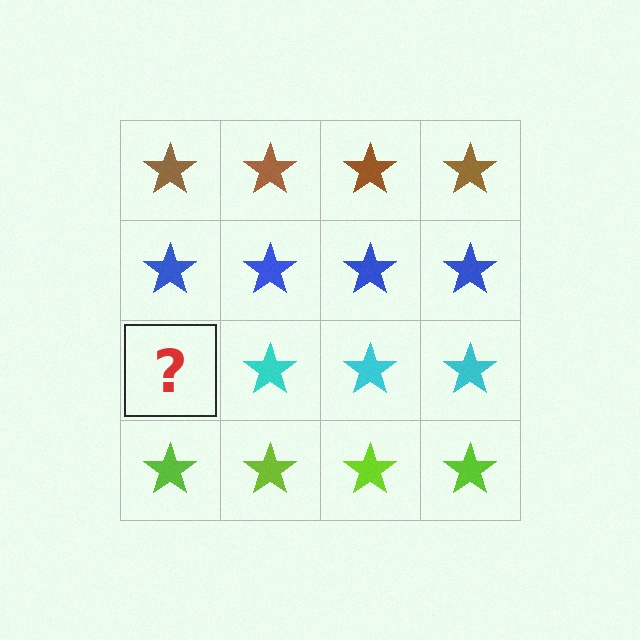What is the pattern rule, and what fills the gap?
The rule is that each row has a consistent color. The gap should be filled with a cyan star.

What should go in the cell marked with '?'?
The missing cell should contain a cyan star.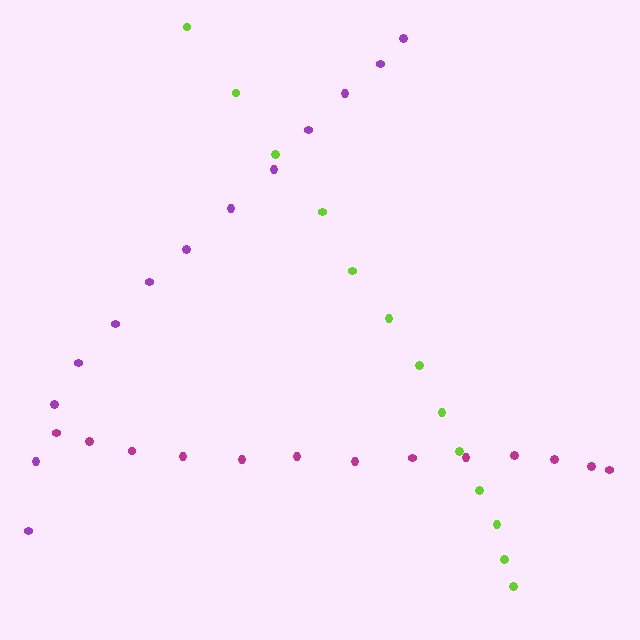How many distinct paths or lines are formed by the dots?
There are 3 distinct paths.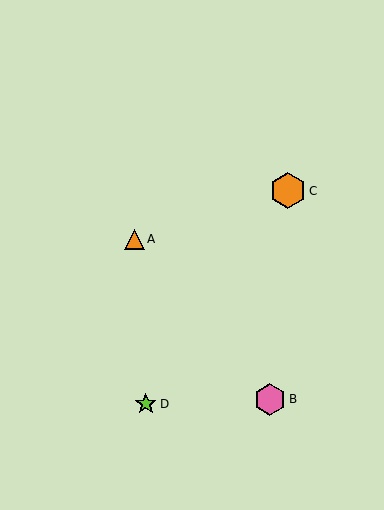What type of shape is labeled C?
Shape C is an orange hexagon.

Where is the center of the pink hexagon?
The center of the pink hexagon is at (270, 399).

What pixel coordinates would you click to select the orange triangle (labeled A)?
Click at (134, 239) to select the orange triangle A.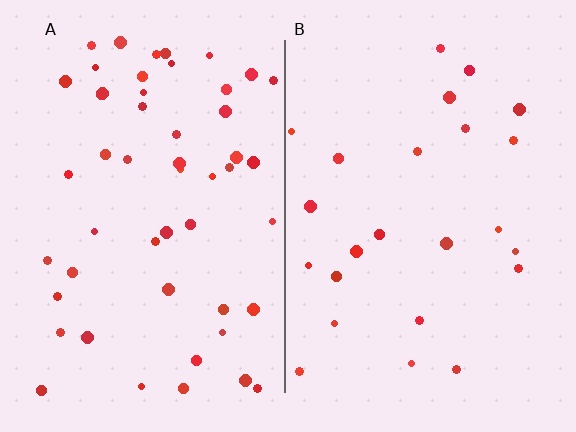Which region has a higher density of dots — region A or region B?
A (the left).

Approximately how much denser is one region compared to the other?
Approximately 2.1× — region A over region B.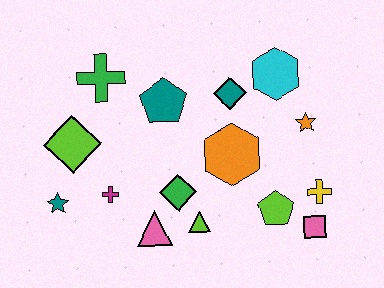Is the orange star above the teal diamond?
No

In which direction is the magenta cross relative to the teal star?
The magenta cross is to the right of the teal star.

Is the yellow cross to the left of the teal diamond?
No